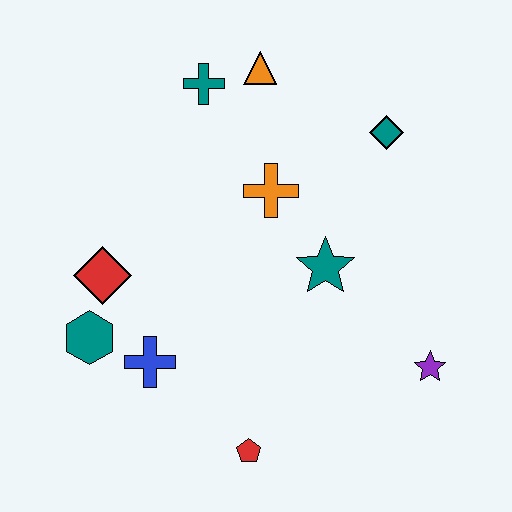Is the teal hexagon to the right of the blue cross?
No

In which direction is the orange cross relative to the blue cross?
The orange cross is above the blue cross.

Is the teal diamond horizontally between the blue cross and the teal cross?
No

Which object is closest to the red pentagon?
The blue cross is closest to the red pentagon.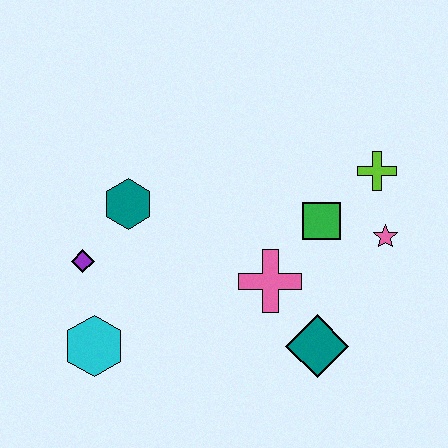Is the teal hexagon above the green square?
Yes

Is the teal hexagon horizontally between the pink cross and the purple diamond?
Yes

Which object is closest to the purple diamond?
The teal hexagon is closest to the purple diamond.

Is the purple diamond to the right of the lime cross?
No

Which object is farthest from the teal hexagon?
The pink star is farthest from the teal hexagon.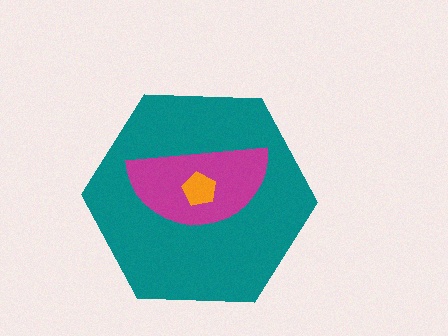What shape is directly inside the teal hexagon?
The magenta semicircle.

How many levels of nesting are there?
3.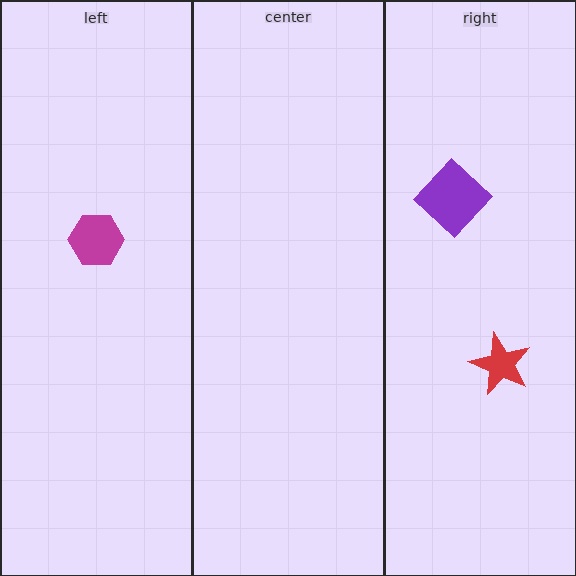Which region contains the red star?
The right region.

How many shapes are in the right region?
2.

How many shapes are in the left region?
1.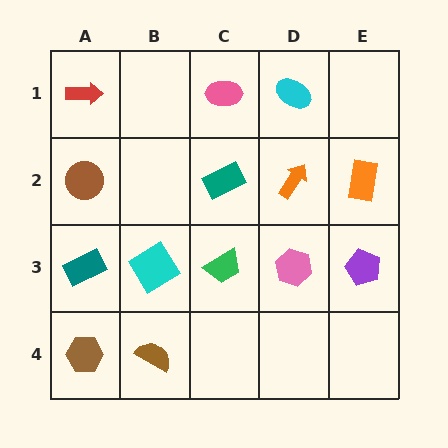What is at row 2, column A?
A brown circle.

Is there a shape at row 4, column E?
No, that cell is empty.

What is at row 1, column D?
A cyan ellipse.